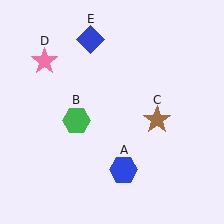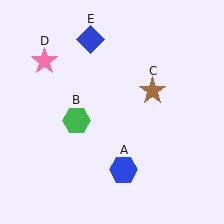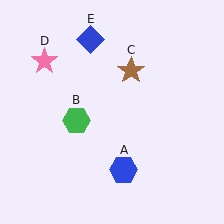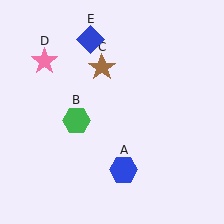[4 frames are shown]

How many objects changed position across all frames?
1 object changed position: brown star (object C).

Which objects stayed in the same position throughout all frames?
Blue hexagon (object A) and green hexagon (object B) and pink star (object D) and blue diamond (object E) remained stationary.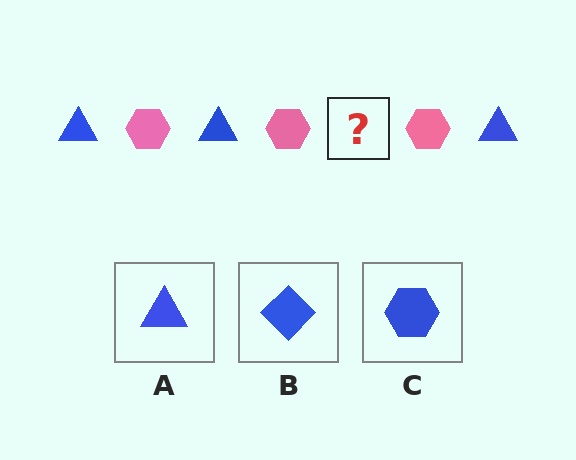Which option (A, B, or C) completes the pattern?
A.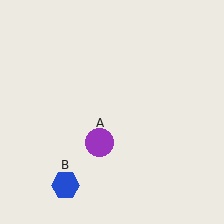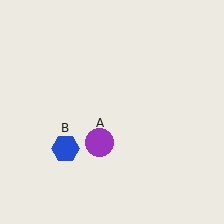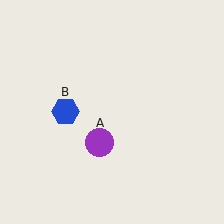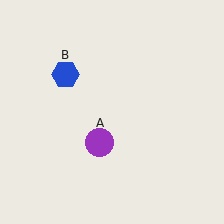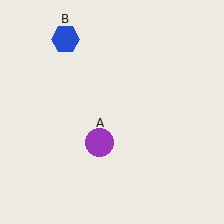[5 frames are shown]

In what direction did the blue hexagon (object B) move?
The blue hexagon (object B) moved up.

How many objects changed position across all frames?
1 object changed position: blue hexagon (object B).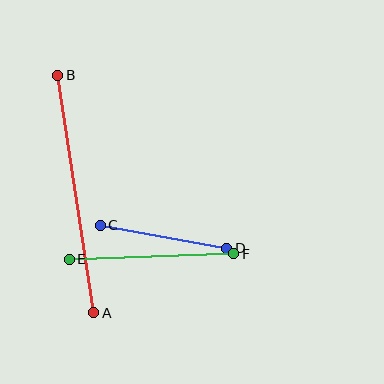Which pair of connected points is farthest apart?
Points A and B are farthest apart.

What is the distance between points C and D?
The distance is approximately 129 pixels.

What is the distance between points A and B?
The distance is approximately 240 pixels.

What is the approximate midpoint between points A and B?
The midpoint is at approximately (76, 194) pixels.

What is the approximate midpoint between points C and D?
The midpoint is at approximately (163, 237) pixels.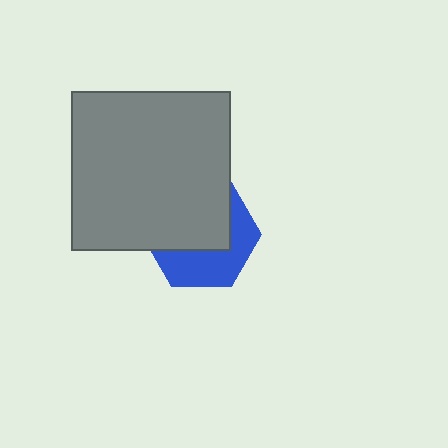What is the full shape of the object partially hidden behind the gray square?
The partially hidden object is a blue hexagon.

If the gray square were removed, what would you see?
You would see the complete blue hexagon.